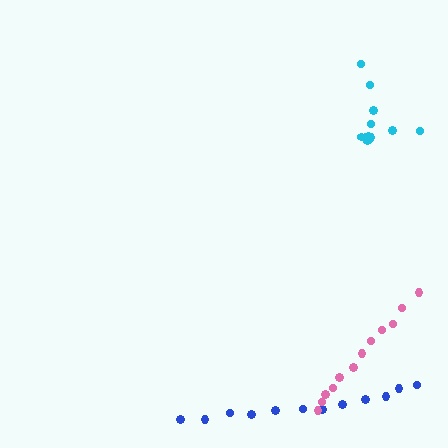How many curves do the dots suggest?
There are 3 distinct paths.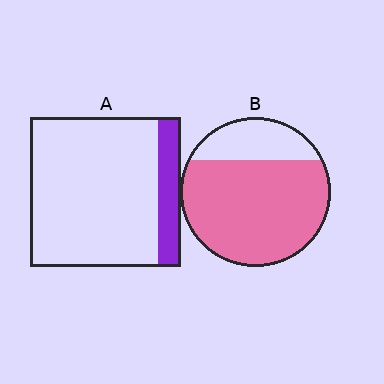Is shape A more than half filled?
No.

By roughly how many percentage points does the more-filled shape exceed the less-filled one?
By roughly 60 percentage points (B over A).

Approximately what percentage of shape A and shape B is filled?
A is approximately 15% and B is approximately 75%.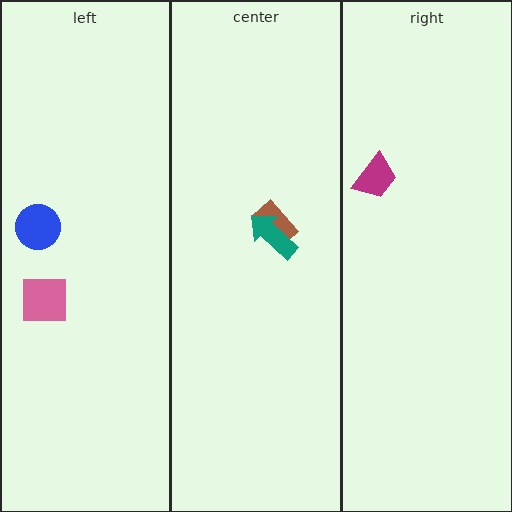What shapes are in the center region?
The brown rectangle, the teal arrow.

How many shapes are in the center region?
2.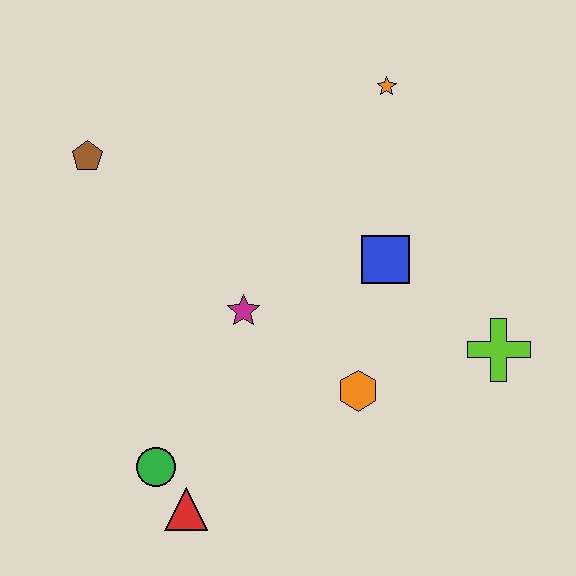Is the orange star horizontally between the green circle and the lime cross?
Yes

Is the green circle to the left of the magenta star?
Yes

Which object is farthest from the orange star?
The red triangle is farthest from the orange star.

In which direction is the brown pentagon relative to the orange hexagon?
The brown pentagon is to the left of the orange hexagon.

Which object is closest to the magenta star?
The orange hexagon is closest to the magenta star.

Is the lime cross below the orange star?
Yes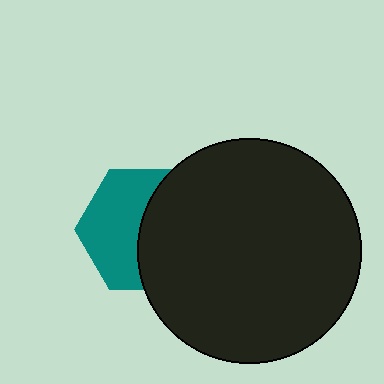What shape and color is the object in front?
The object in front is a black circle.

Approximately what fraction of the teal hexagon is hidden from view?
Roughly 49% of the teal hexagon is hidden behind the black circle.